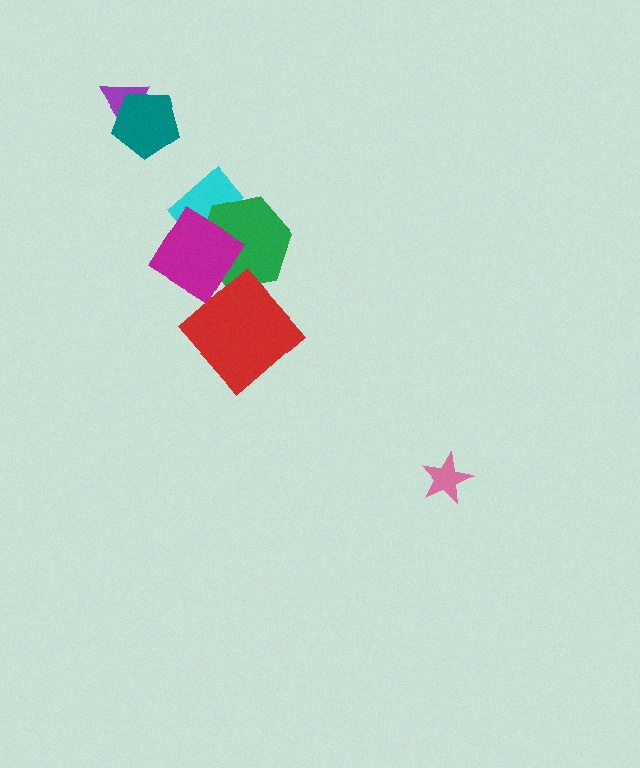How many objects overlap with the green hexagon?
2 objects overlap with the green hexagon.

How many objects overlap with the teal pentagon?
1 object overlaps with the teal pentagon.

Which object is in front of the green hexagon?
The magenta diamond is in front of the green hexagon.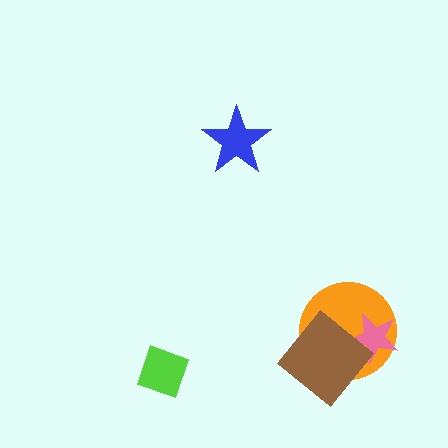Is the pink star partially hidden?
Yes, it is partially covered by another shape.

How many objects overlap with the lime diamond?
0 objects overlap with the lime diamond.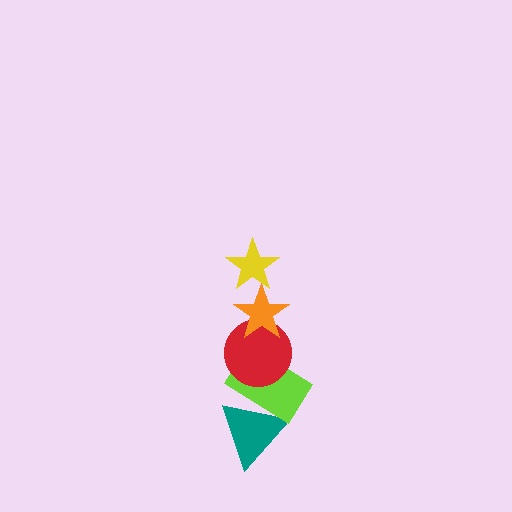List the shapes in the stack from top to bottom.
From top to bottom: the yellow star, the orange star, the red circle, the lime rectangle, the teal triangle.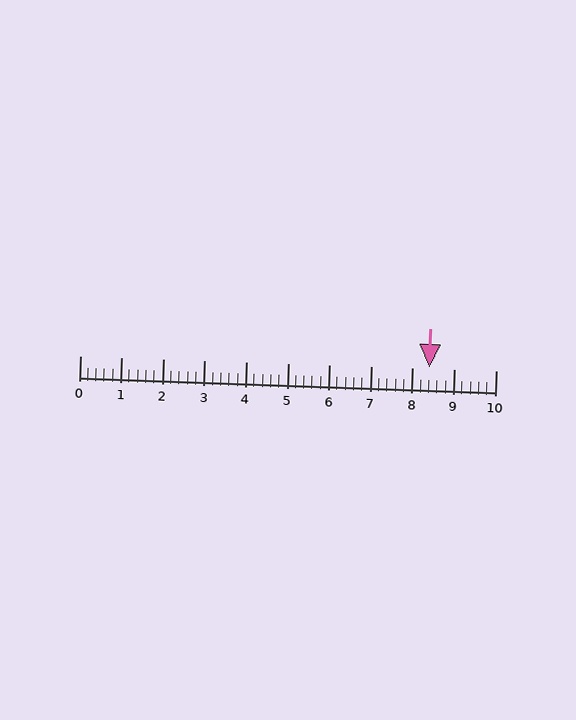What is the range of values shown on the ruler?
The ruler shows values from 0 to 10.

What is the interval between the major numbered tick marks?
The major tick marks are spaced 1 units apart.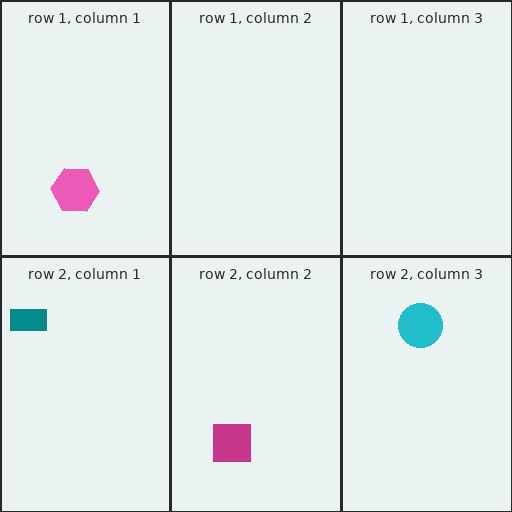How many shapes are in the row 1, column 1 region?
1.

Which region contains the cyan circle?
The row 2, column 3 region.